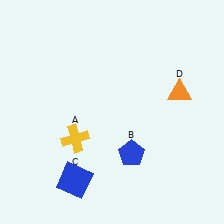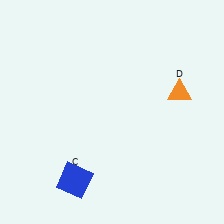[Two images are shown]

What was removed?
The yellow cross (A), the blue pentagon (B) were removed in Image 2.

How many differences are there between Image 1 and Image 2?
There are 2 differences between the two images.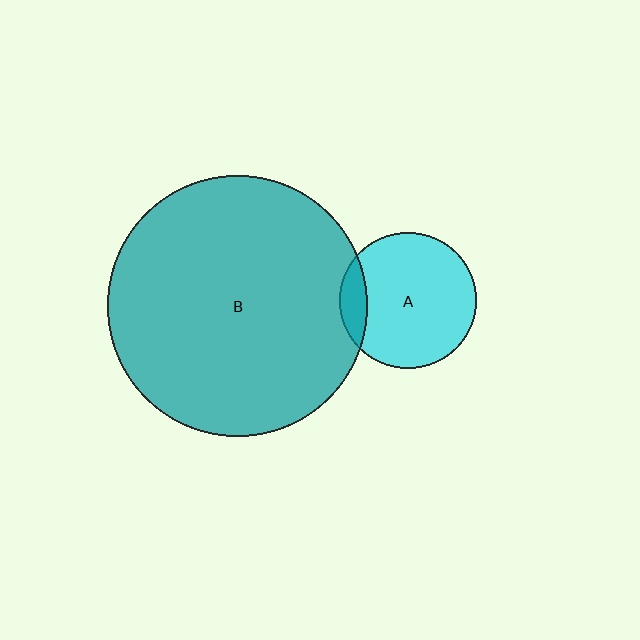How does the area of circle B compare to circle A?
Approximately 3.6 times.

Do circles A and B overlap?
Yes.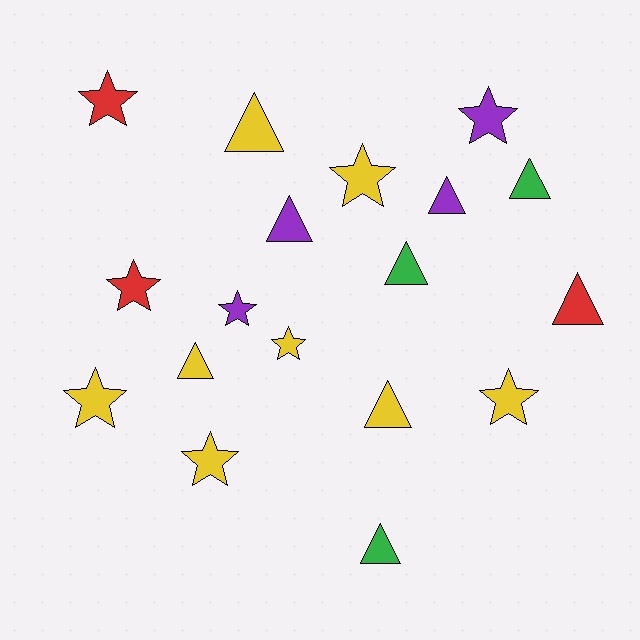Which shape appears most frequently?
Triangle, with 9 objects.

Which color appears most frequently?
Yellow, with 8 objects.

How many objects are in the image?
There are 18 objects.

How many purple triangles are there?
There are 2 purple triangles.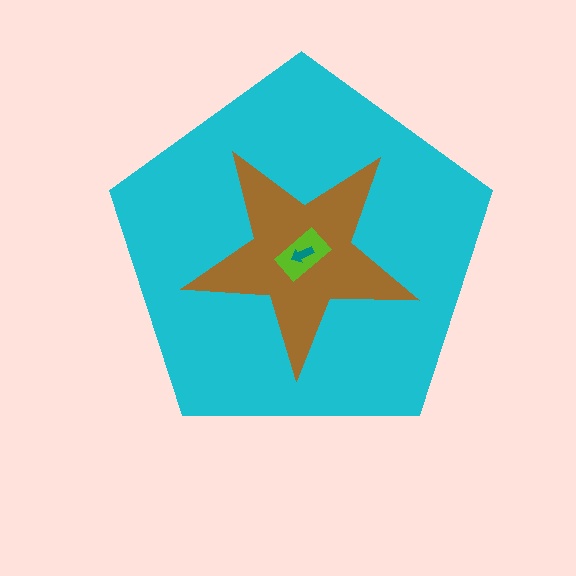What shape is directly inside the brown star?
The lime rectangle.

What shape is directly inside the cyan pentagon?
The brown star.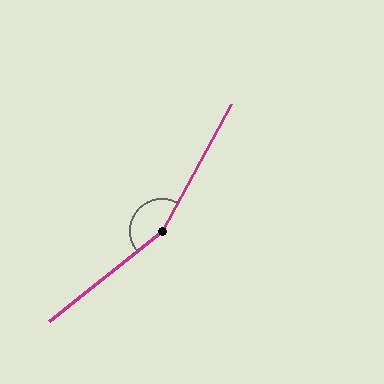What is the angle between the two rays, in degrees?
Approximately 158 degrees.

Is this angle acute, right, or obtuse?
It is obtuse.